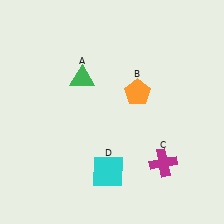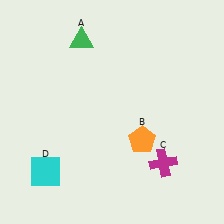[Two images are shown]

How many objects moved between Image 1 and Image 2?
3 objects moved between the two images.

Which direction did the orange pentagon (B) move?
The orange pentagon (B) moved down.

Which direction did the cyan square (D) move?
The cyan square (D) moved left.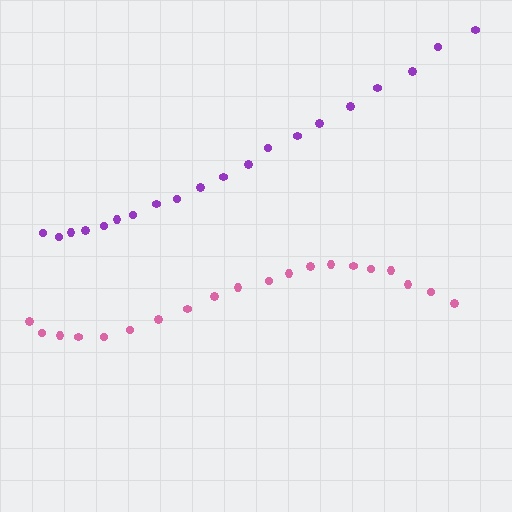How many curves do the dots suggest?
There are 2 distinct paths.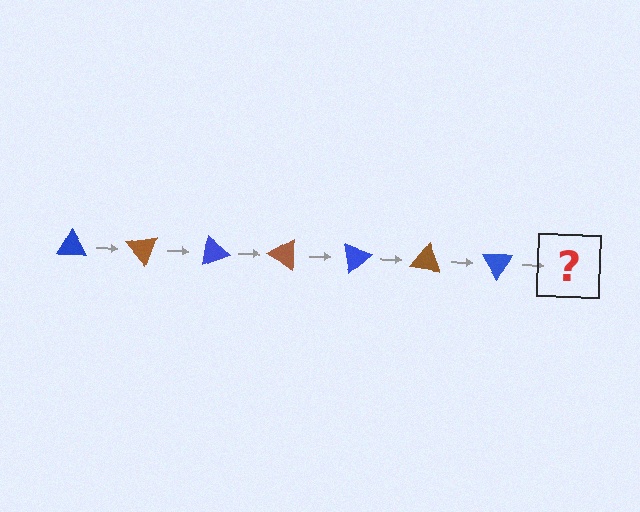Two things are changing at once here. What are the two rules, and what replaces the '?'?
The two rules are that it rotates 50 degrees each step and the color cycles through blue and brown. The '?' should be a brown triangle, rotated 350 degrees from the start.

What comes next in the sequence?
The next element should be a brown triangle, rotated 350 degrees from the start.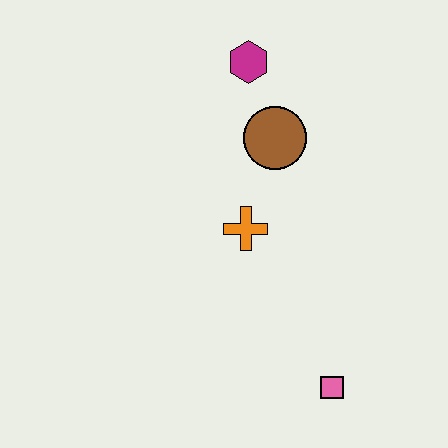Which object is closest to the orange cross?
The brown circle is closest to the orange cross.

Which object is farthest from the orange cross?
The pink square is farthest from the orange cross.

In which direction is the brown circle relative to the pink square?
The brown circle is above the pink square.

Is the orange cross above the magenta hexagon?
No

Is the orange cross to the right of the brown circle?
No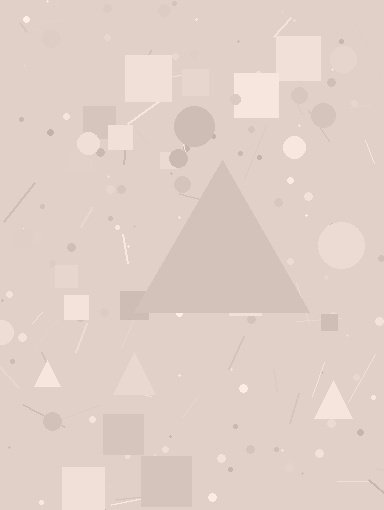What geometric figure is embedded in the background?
A triangle is embedded in the background.